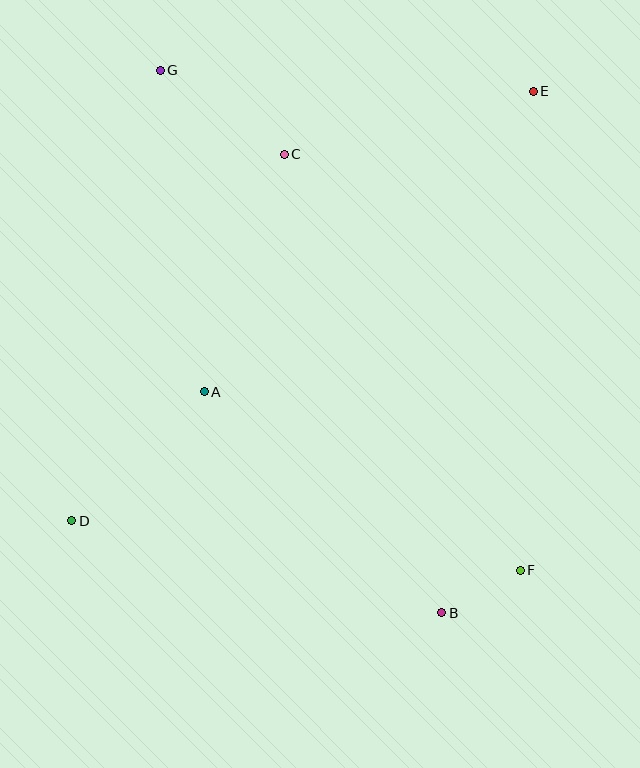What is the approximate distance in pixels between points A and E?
The distance between A and E is approximately 446 pixels.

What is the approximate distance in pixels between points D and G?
The distance between D and G is approximately 459 pixels.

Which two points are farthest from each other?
Points D and E are farthest from each other.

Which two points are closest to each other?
Points B and F are closest to each other.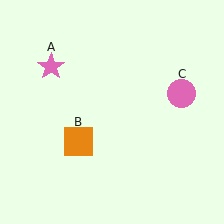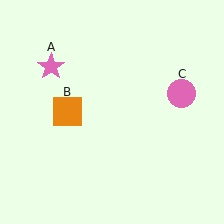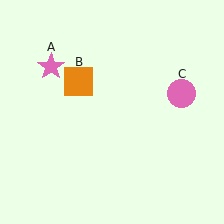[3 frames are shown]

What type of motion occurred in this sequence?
The orange square (object B) rotated clockwise around the center of the scene.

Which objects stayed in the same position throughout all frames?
Pink star (object A) and pink circle (object C) remained stationary.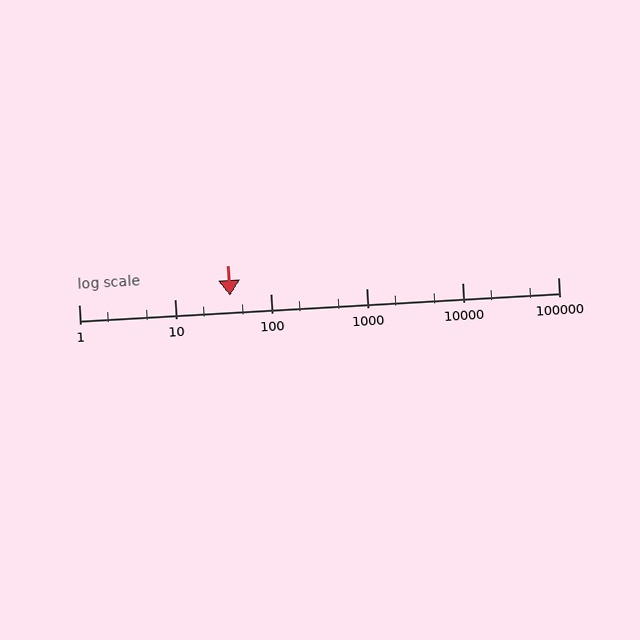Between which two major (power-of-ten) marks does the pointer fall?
The pointer is between 10 and 100.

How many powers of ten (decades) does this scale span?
The scale spans 5 decades, from 1 to 100000.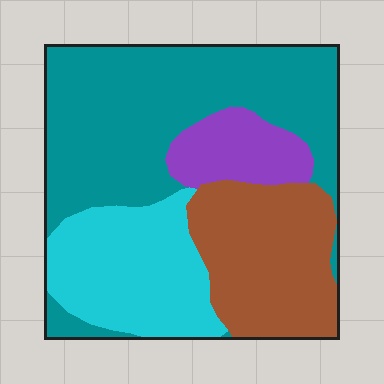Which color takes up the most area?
Teal, at roughly 45%.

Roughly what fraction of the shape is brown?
Brown takes up between a sixth and a third of the shape.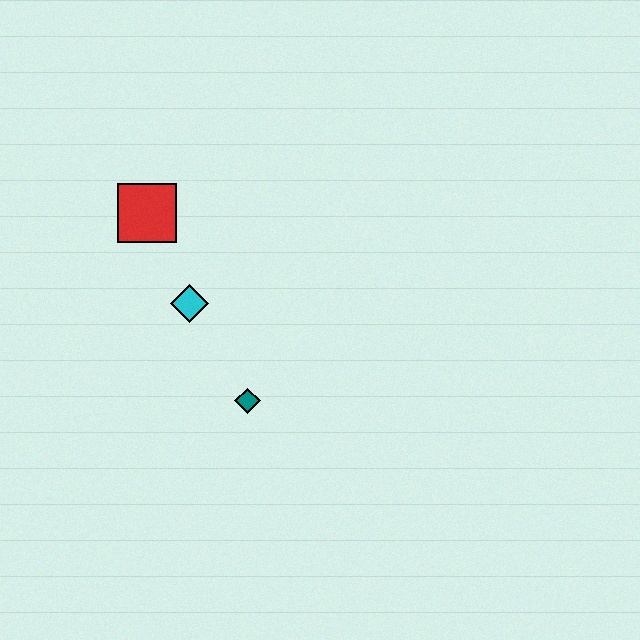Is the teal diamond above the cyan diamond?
No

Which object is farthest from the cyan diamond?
The teal diamond is farthest from the cyan diamond.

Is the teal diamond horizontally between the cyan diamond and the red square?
No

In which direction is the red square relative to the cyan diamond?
The red square is above the cyan diamond.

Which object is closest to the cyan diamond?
The red square is closest to the cyan diamond.